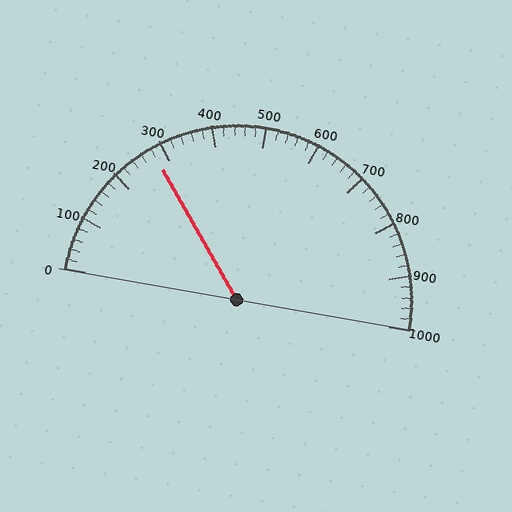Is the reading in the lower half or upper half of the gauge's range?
The reading is in the lower half of the range (0 to 1000).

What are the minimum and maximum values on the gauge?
The gauge ranges from 0 to 1000.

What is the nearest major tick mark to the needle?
The nearest major tick mark is 300.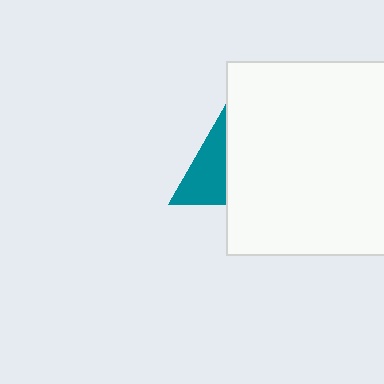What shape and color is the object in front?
The object in front is a white square.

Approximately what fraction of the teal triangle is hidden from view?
Roughly 58% of the teal triangle is hidden behind the white square.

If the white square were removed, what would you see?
You would see the complete teal triangle.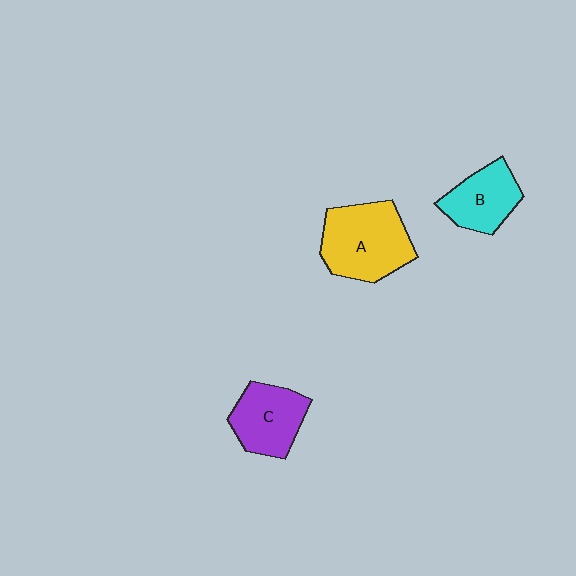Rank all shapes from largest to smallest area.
From largest to smallest: A (yellow), C (purple), B (cyan).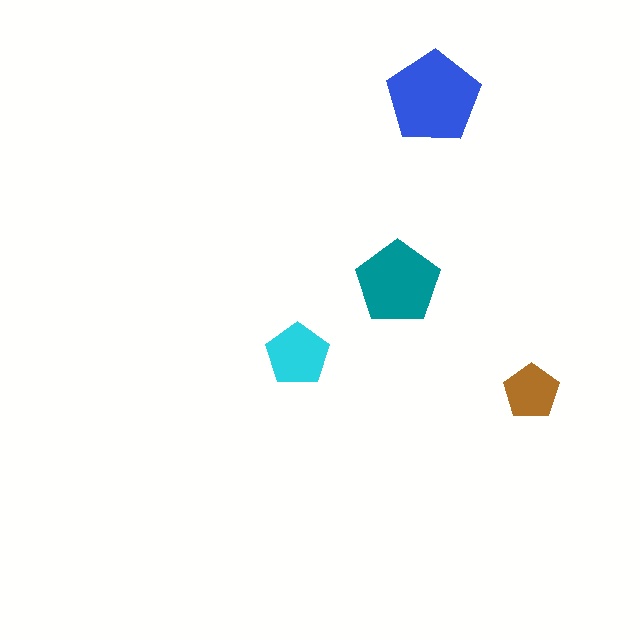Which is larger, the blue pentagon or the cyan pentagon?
The blue one.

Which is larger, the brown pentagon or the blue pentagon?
The blue one.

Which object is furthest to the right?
The brown pentagon is rightmost.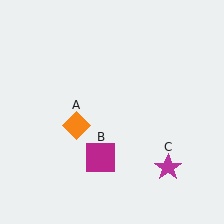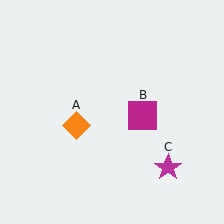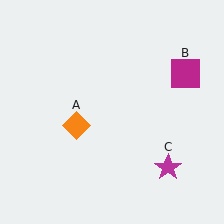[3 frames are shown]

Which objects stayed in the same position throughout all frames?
Orange diamond (object A) and magenta star (object C) remained stationary.